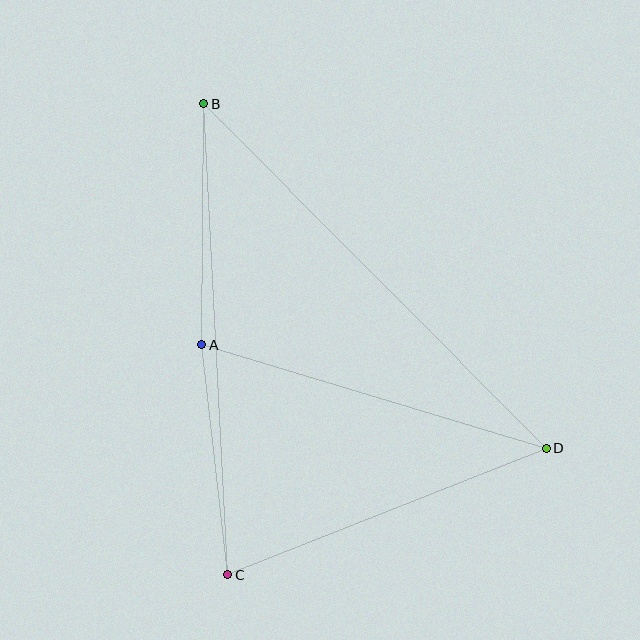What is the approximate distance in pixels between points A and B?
The distance between A and B is approximately 241 pixels.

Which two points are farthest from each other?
Points B and D are farthest from each other.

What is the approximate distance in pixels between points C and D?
The distance between C and D is approximately 342 pixels.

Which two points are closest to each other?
Points A and C are closest to each other.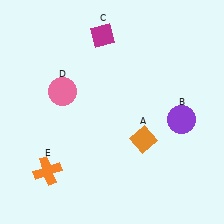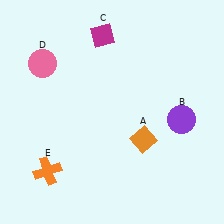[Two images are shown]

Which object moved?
The pink circle (D) moved up.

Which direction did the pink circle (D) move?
The pink circle (D) moved up.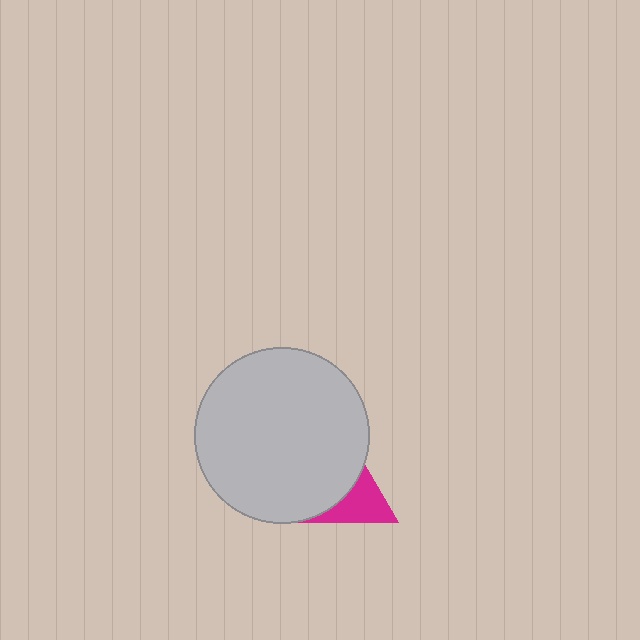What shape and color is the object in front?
The object in front is a light gray circle.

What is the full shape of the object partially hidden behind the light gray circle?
The partially hidden object is a magenta triangle.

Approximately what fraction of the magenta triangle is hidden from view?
Roughly 66% of the magenta triangle is hidden behind the light gray circle.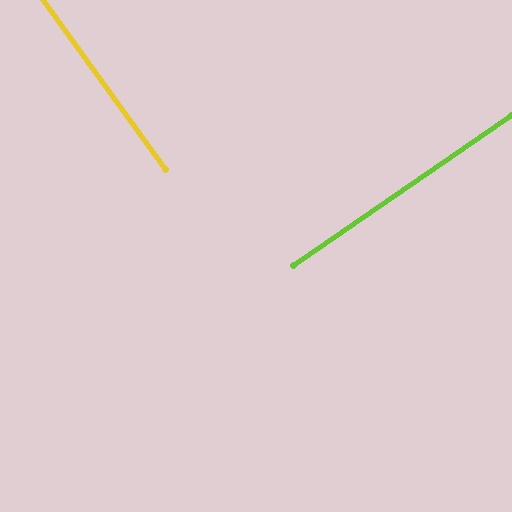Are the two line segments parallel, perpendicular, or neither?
Perpendicular — they meet at approximately 89°.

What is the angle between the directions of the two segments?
Approximately 89 degrees.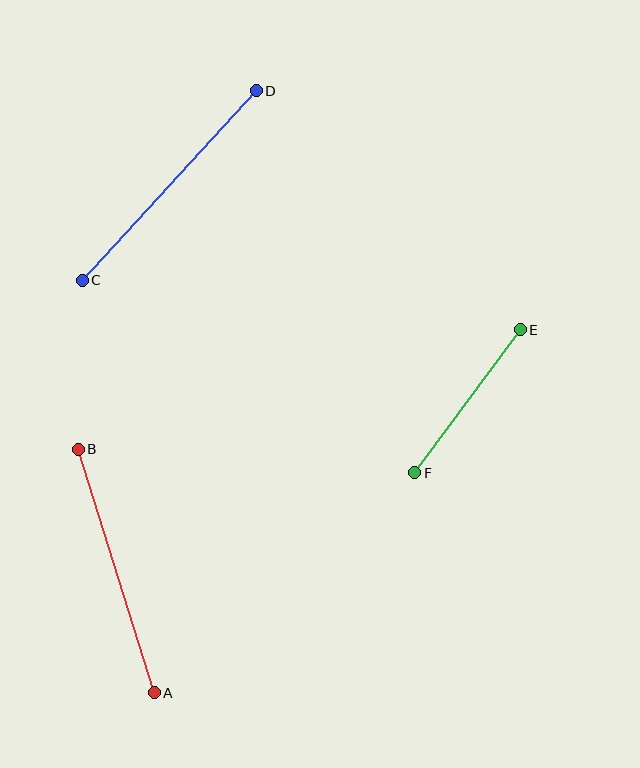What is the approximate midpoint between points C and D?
The midpoint is at approximately (169, 186) pixels.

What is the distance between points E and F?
The distance is approximately 178 pixels.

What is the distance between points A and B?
The distance is approximately 255 pixels.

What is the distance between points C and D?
The distance is approximately 258 pixels.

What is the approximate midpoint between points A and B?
The midpoint is at approximately (116, 571) pixels.